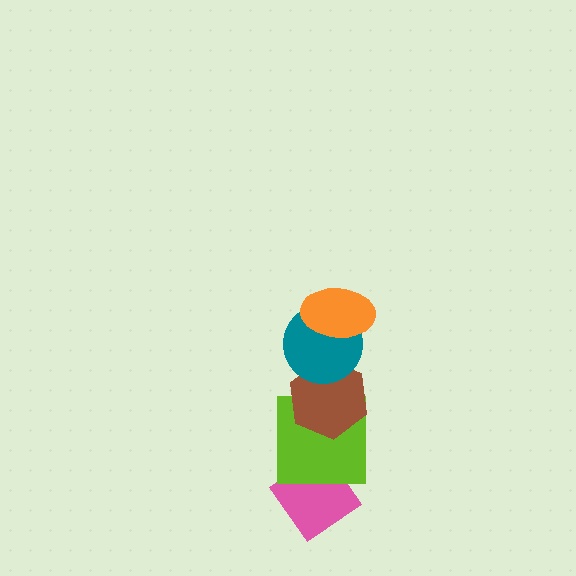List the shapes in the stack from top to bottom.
From top to bottom: the orange ellipse, the teal circle, the brown hexagon, the lime square, the pink diamond.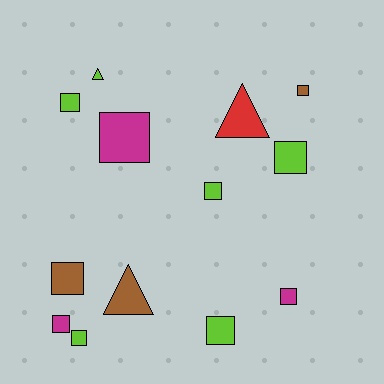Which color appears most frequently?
Lime, with 6 objects.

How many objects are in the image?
There are 13 objects.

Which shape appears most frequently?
Square, with 10 objects.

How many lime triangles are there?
There is 1 lime triangle.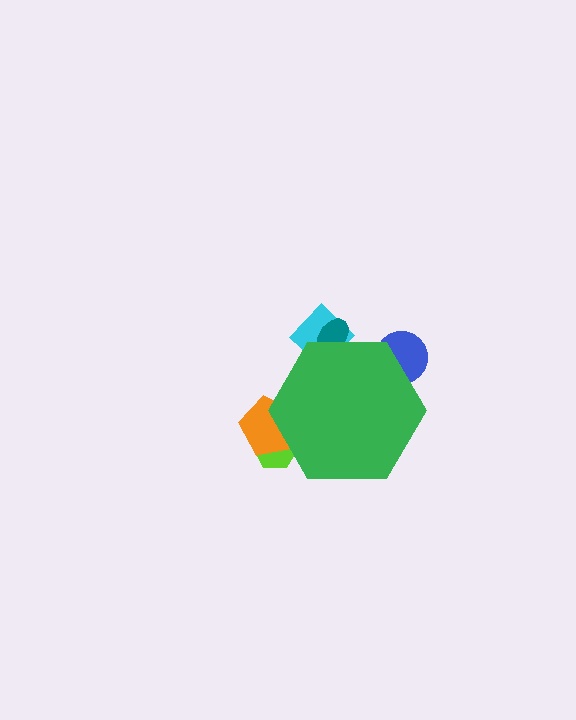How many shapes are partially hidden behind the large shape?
5 shapes are partially hidden.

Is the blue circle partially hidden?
Yes, the blue circle is partially hidden behind the green hexagon.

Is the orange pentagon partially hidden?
Yes, the orange pentagon is partially hidden behind the green hexagon.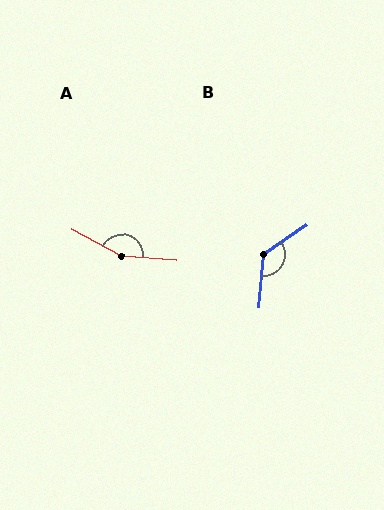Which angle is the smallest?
B, at approximately 129 degrees.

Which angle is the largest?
A, at approximately 157 degrees.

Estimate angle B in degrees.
Approximately 129 degrees.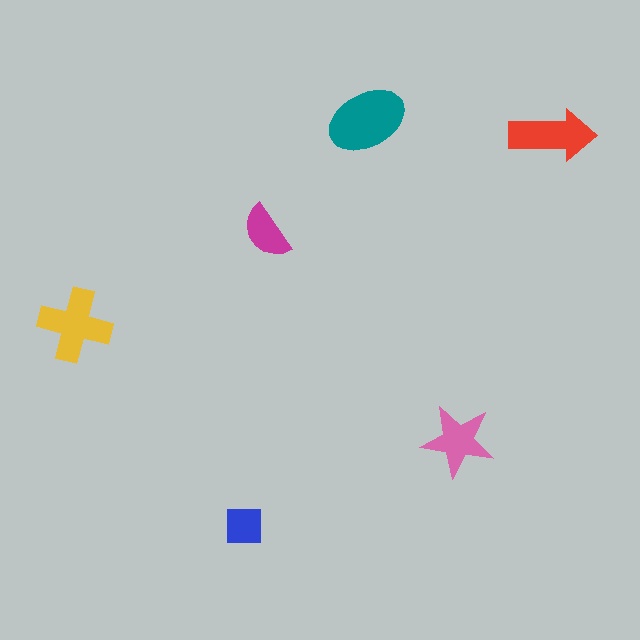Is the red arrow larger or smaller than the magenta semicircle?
Larger.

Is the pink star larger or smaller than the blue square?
Larger.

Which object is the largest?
The teal ellipse.